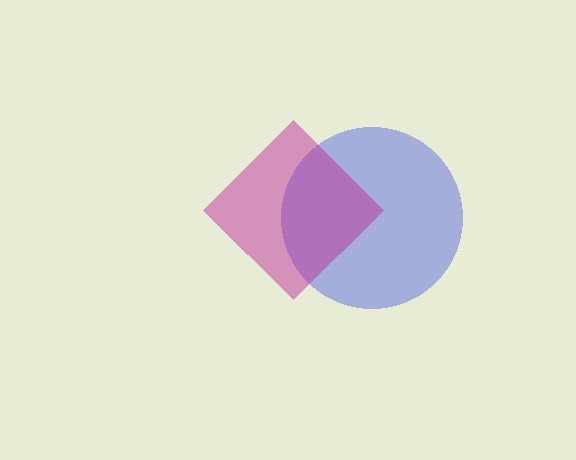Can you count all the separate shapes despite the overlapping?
Yes, there are 2 separate shapes.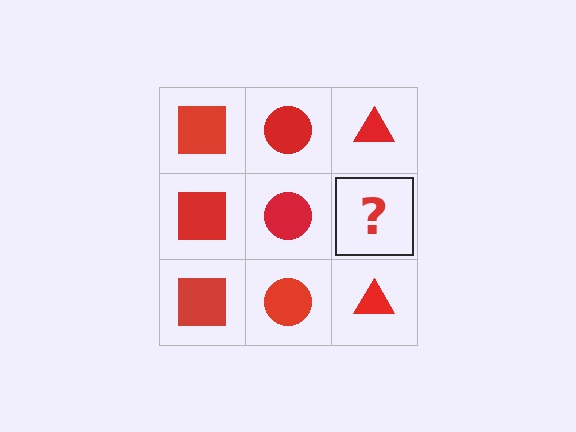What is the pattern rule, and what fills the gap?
The rule is that each column has a consistent shape. The gap should be filled with a red triangle.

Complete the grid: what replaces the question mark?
The question mark should be replaced with a red triangle.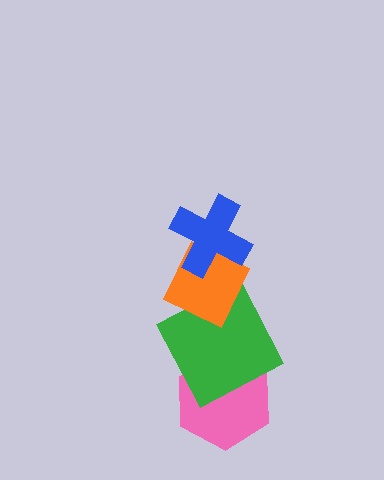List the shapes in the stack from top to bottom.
From top to bottom: the blue cross, the orange diamond, the green square, the pink hexagon.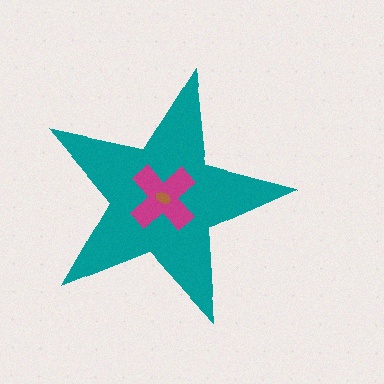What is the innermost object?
The brown ellipse.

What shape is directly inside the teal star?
The magenta cross.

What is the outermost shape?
The teal star.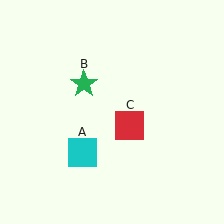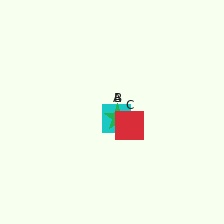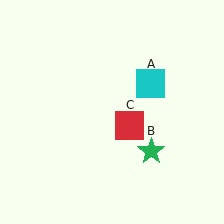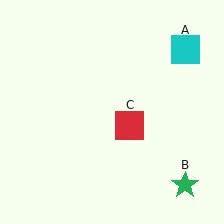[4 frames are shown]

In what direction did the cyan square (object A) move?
The cyan square (object A) moved up and to the right.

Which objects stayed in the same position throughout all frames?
Red square (object C) remained stationary.